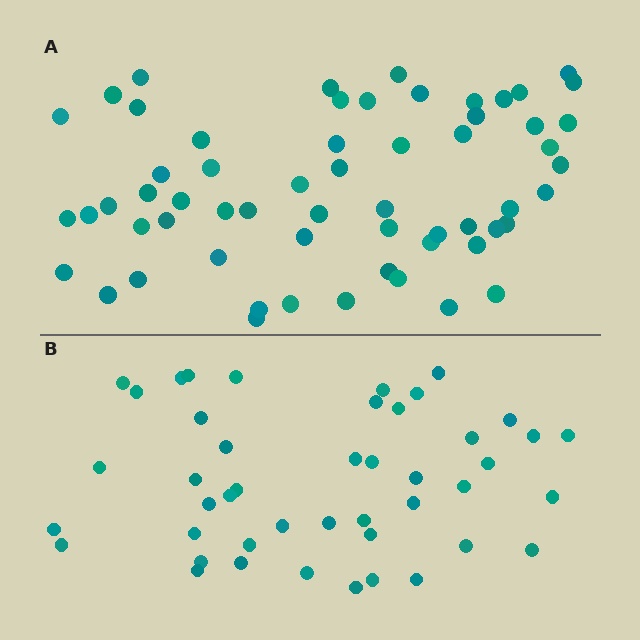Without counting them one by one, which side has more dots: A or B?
Region A (the top region) has more dots.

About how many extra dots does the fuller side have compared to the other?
Region A has approximately 15 more dots than region B.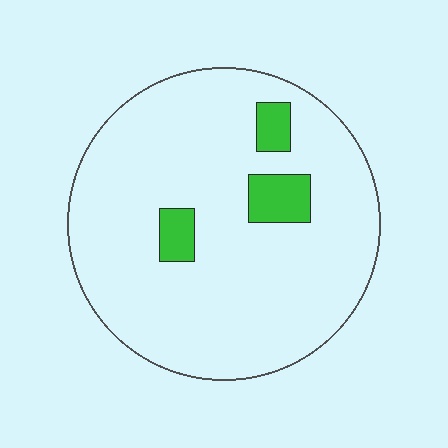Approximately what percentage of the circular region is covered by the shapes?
Approximately 10%.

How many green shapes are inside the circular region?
3.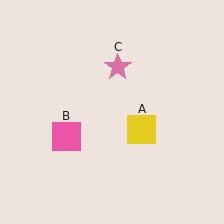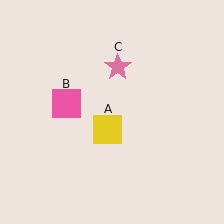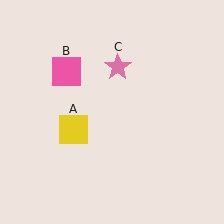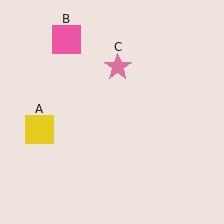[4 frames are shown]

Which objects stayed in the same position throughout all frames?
Pink star (object C) remained stationary.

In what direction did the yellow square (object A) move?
The yellow square (object A) moved left.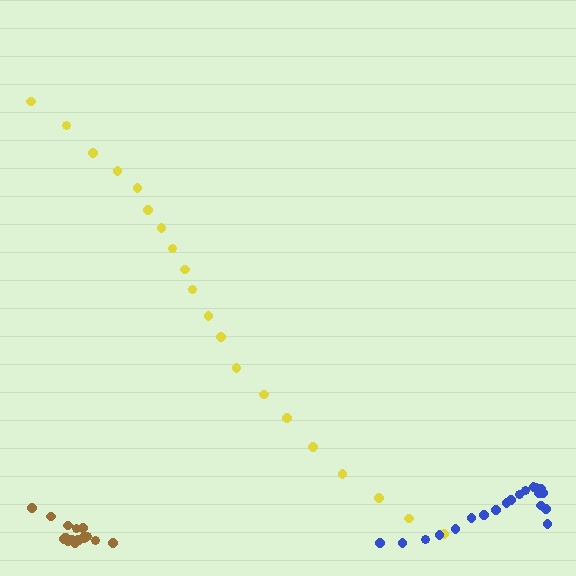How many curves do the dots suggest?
There are 3 distinct paths.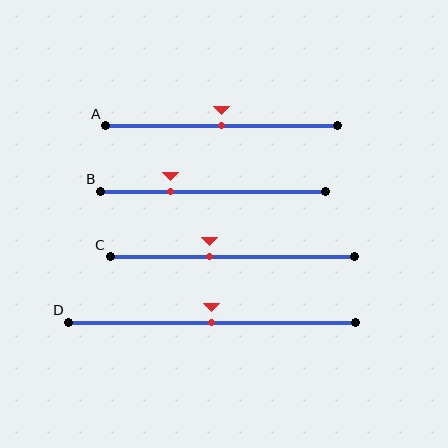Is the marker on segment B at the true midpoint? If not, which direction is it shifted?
No, the marker on segment B is shifted to the left by about 19% of the segment length.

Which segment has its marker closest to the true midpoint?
Segment A has its marker closest to the true midpoint.